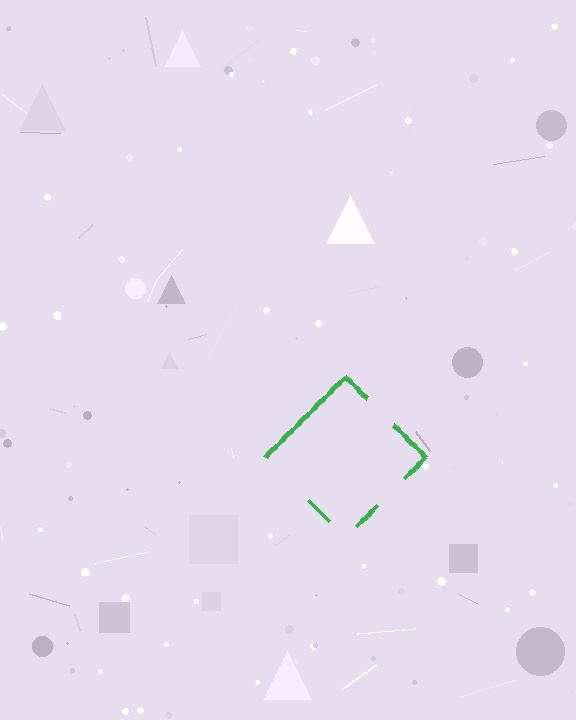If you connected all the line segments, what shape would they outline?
They would outline a diamond.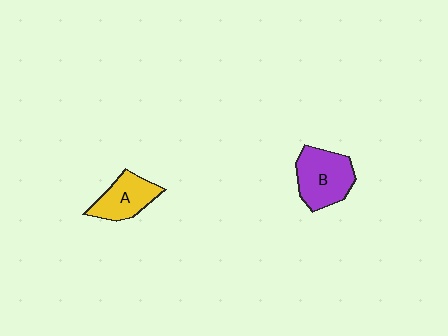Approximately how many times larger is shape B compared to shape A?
Approximately 1.3 times.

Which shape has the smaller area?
Shape A (yellow).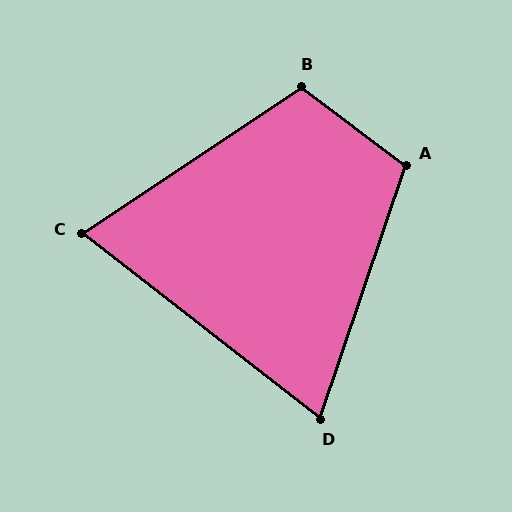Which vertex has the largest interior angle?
B, at approximately 109 degrees.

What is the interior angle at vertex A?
Approximately 108 degrees (obtuse).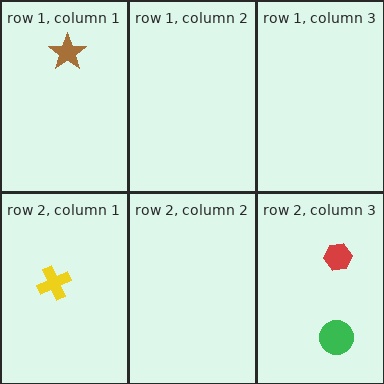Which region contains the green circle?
The row 2, column 3 region.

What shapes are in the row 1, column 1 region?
The brown star.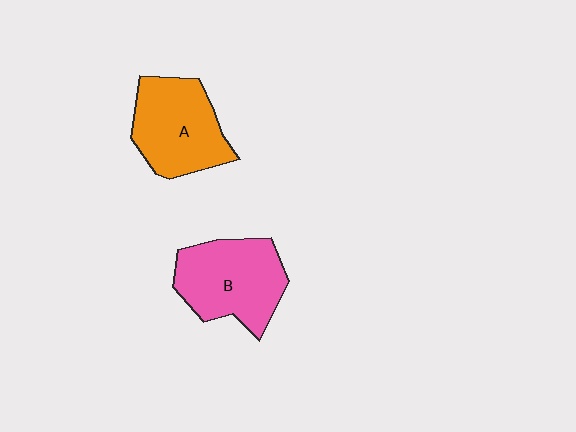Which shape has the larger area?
Shape B (pink).